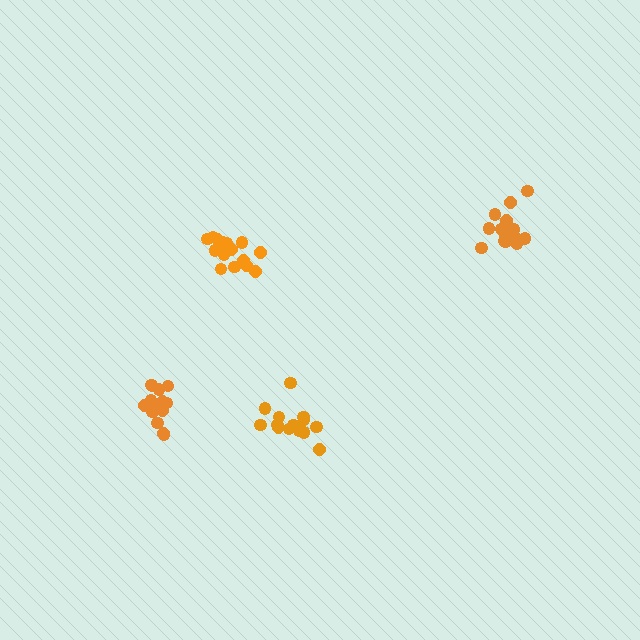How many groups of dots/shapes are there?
There are 4 groups.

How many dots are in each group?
Group 1: 14 dots, Group 2: 16 dots, Group 3: 17 dots, Group 4: 15 dots (62 total).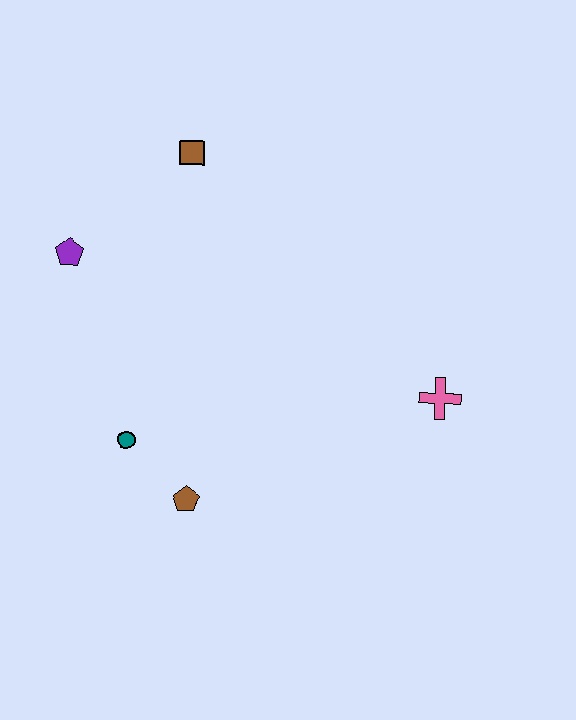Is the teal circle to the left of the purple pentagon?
No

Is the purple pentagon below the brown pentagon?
No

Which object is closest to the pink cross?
The brown pentagon is closest to the pink cross.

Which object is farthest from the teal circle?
The pink cross is farthest from the teal circle.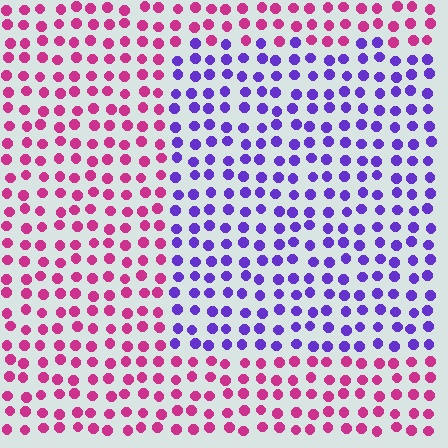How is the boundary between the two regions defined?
The boundary is defined purely by a slight shift in hue (about 64 degrees). Spacing, size, and orientation are identical on both sides.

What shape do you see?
I see a rectangle.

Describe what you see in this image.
The image is filled with small magenta elements in a uniform arrangement. A rectangle-shaped region is visible where the elements are tinted to a slightly different hue, forming a subtle color boundary.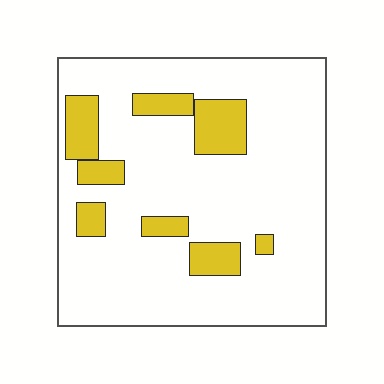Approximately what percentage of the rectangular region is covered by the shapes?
Approximately 15%.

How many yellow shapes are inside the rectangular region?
8.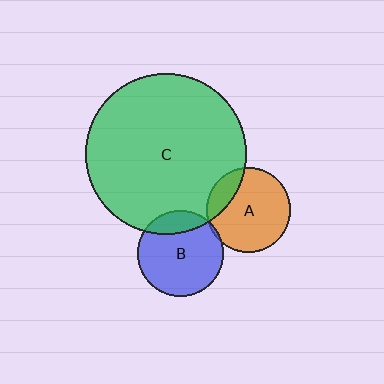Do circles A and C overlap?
Yes.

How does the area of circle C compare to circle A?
Approximately 3.6 times.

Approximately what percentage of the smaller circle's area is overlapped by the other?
Approximately 20%.